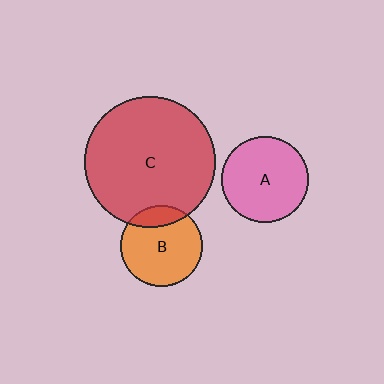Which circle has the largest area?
Circle C (red).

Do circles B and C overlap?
Yes.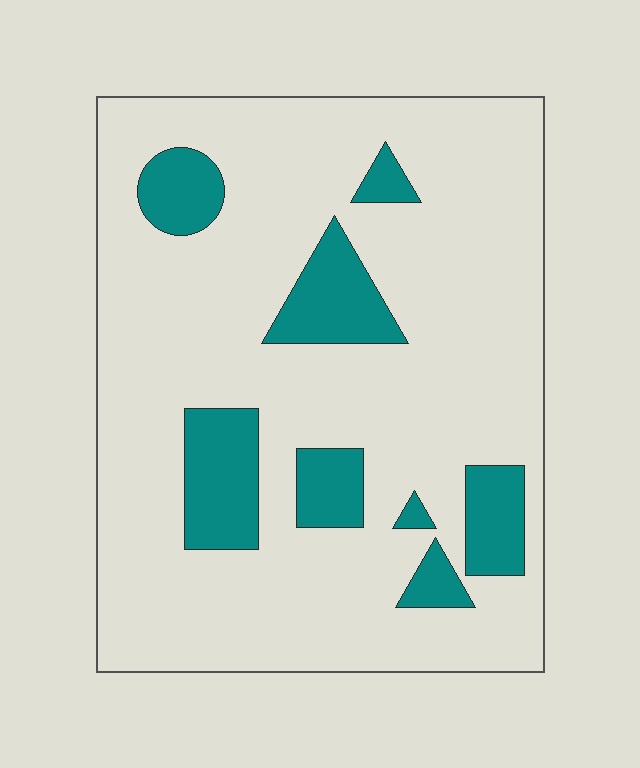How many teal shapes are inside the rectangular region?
8.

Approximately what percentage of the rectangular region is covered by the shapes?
Approximately 15%.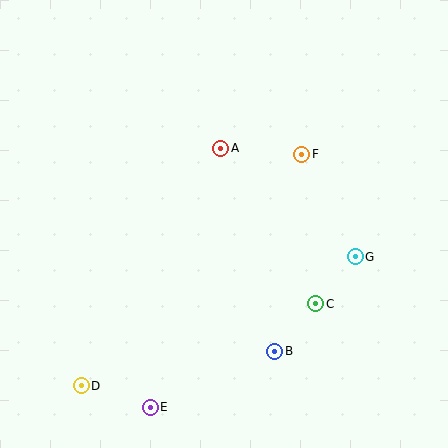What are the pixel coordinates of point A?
Point A is at (221, 148).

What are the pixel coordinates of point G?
Point G is at (355, 257).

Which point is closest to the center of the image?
Point A at (221, 148) is closest to the center.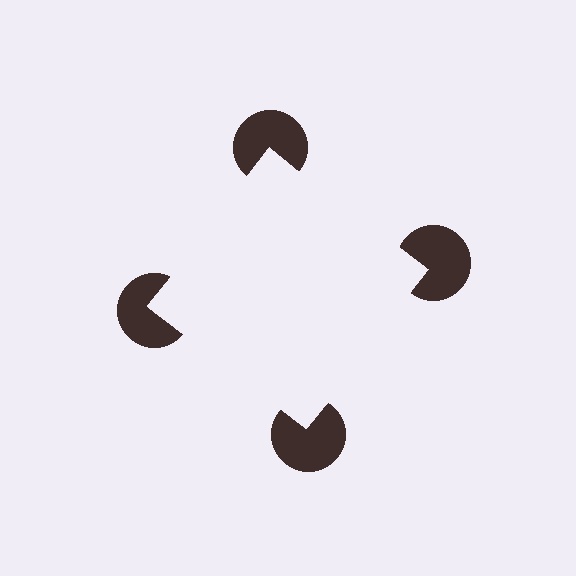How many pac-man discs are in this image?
There are 4 — one at each vertex of the illusory square.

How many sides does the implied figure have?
4 sides.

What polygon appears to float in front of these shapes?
An illusory square — its edges are inferred from the aligned wedge cuts in the pac-man discs, not physically drawn.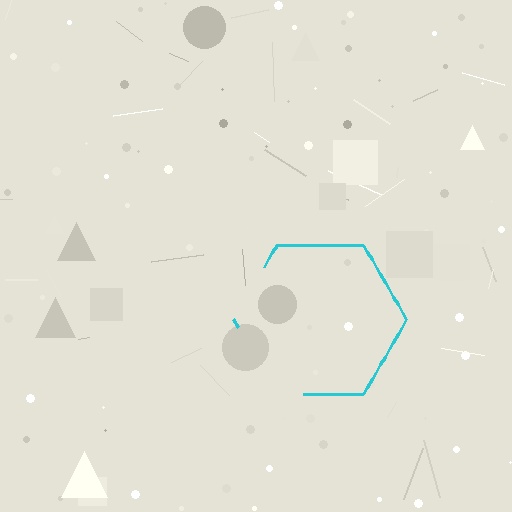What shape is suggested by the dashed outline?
The dashed outline suggests a hexagon.